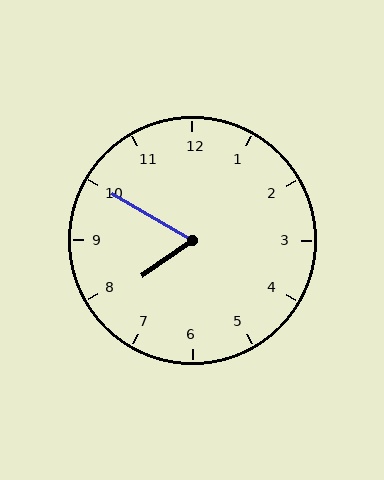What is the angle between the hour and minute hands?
Approximately 65 degrees.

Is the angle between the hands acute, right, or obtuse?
It is acute.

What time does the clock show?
7:50.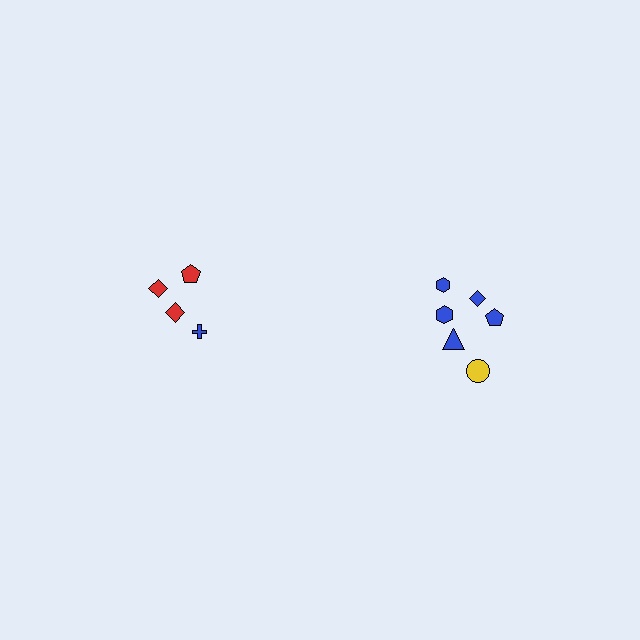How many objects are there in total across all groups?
There are 10 objects.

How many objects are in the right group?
There are 6 objects.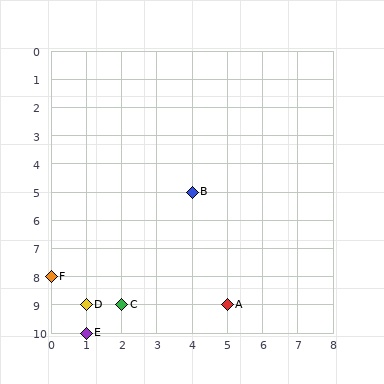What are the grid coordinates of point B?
Point B is at grid coordinates (4, 5).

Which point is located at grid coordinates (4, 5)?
Point B is at (4, 5).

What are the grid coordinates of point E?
Point E is at grid coordinates (1, 10).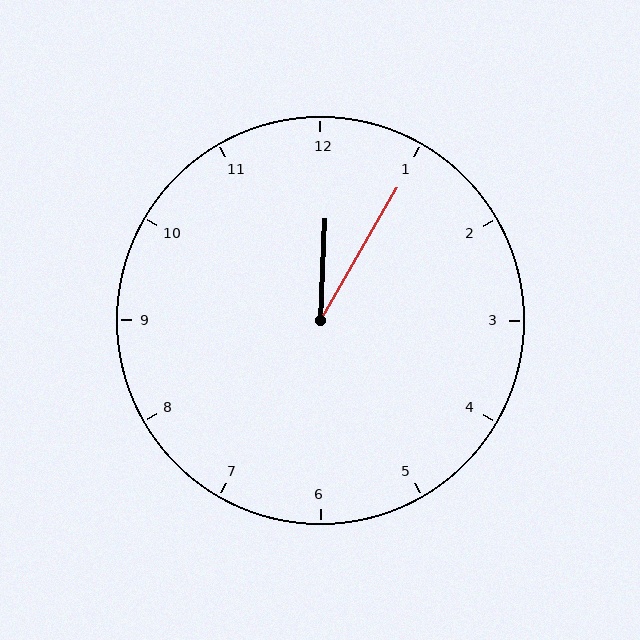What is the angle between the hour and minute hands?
Approximately 28 degrees.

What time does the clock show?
12:05.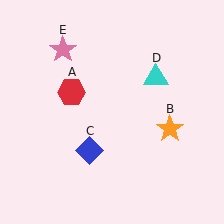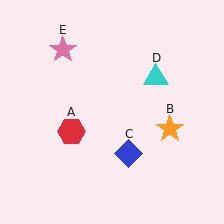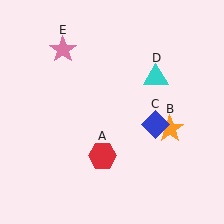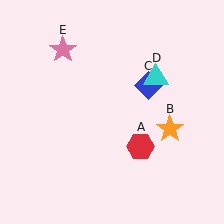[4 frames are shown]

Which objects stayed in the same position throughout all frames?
Orange star (object B) and cyan triangle (object D) and pink star (object E) remained stationary.